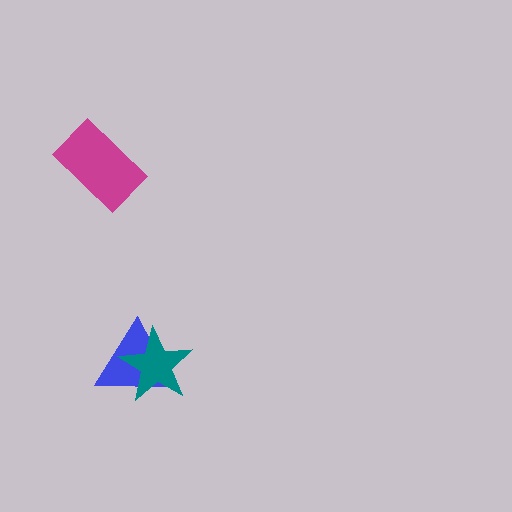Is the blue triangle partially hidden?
Yes, it is partially covered by another shape.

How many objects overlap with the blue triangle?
1 object overlaps with the blue triangle.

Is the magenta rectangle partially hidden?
No, no other shape covers it.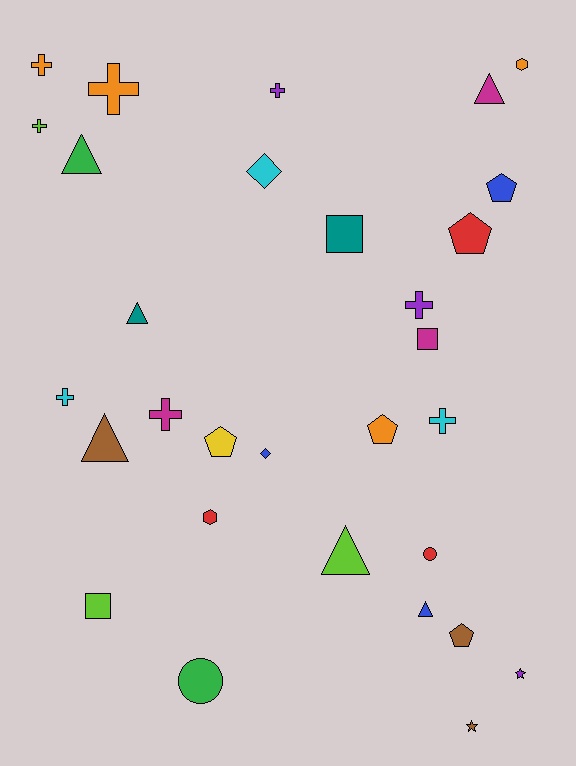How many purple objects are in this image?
There are 3 purple objects.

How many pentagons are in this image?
There are 5 pentagons.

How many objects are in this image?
There are 30 objects.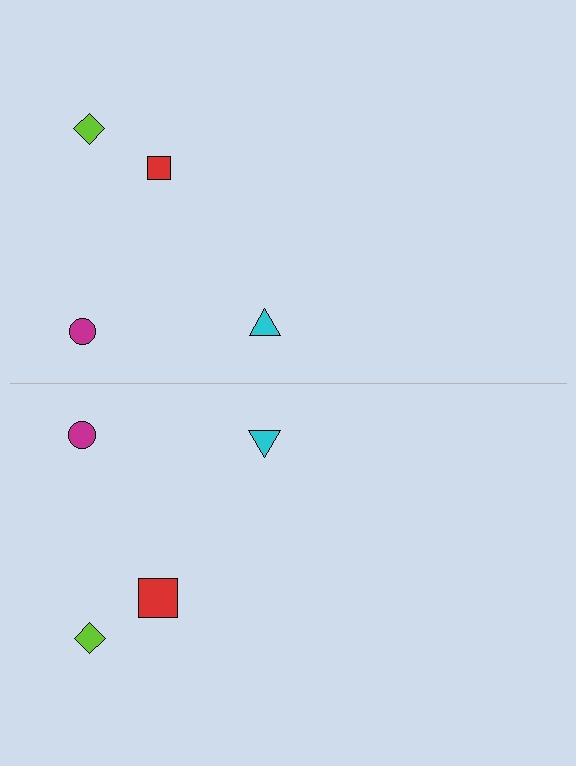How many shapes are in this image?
There are 8 shapes in this image.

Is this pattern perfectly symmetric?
No, the pattern is not perfectly symmetric. The red square on the bottom side has a different size than its mirror counterpart.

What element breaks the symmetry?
The red square on the bottom side has a different size than its mirror counterpart.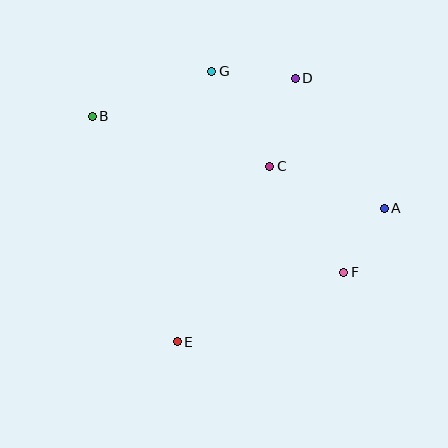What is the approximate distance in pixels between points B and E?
The distance between B and E is approximately 241 pixels.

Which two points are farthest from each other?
Points A and B are farthest from each other.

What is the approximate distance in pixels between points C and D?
The distance between C and D is approximately 92 pixels.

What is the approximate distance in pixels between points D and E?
The distance between D and E is approximately 289 pixels.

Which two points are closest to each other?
Points A and F are closest to each other.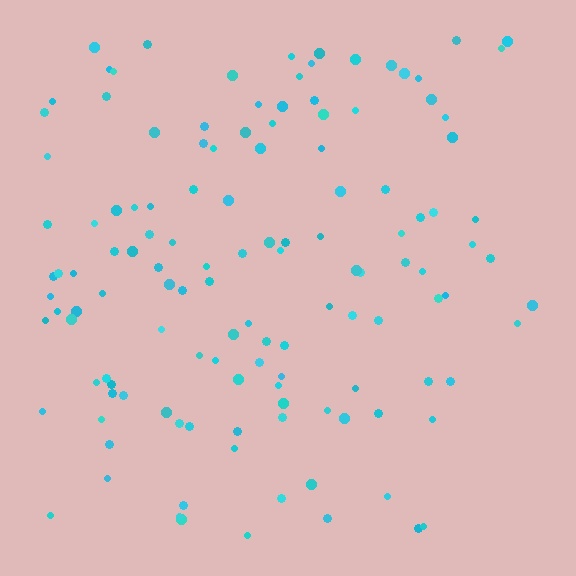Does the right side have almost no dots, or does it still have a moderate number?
Still a moderate number, just noticeably fewer than the left.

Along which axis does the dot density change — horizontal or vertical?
Horizontal.